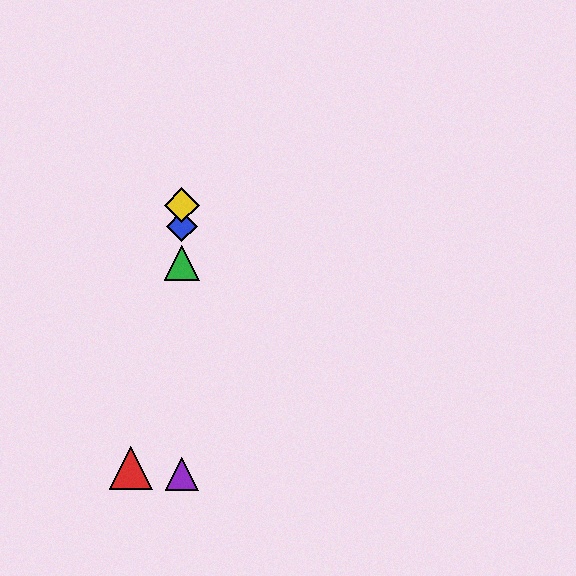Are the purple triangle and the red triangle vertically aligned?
No, the purple triangle is at x≈182 and the red triangle is at x≈131.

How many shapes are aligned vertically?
4 shapes (the blue diamond, the green triangle, the yellow diamond, the purple triangle) are aligned vertically.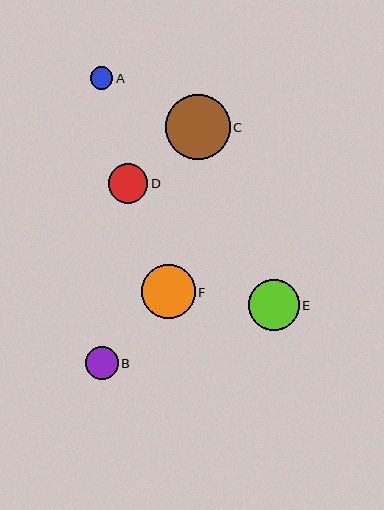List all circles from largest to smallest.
From largest to smallest: C, F, E, D, B, A.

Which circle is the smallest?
Circle A is the smallest with a size of approximately 22 pixels.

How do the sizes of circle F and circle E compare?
Circle F and circle E are approximately the same size.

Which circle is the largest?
Circle C is the largest with a size of approximately 65 pixels.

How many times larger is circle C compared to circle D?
Circle C is approximately 1.7 times the size of circle D.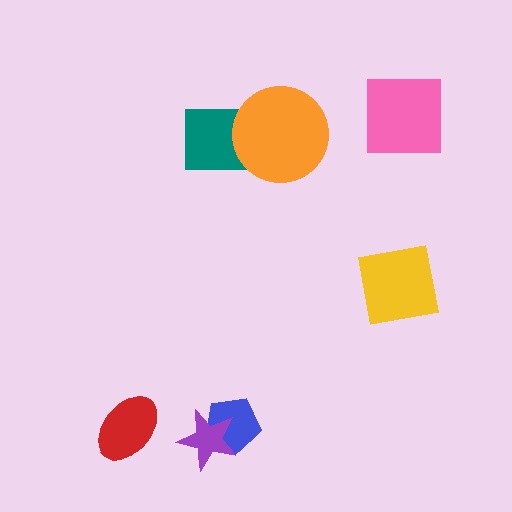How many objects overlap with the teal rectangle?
1 object overlaps with the teal rectangle.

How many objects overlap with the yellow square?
0 objects overlap with the yellow square.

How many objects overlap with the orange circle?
1 object overlaps with the orange circle.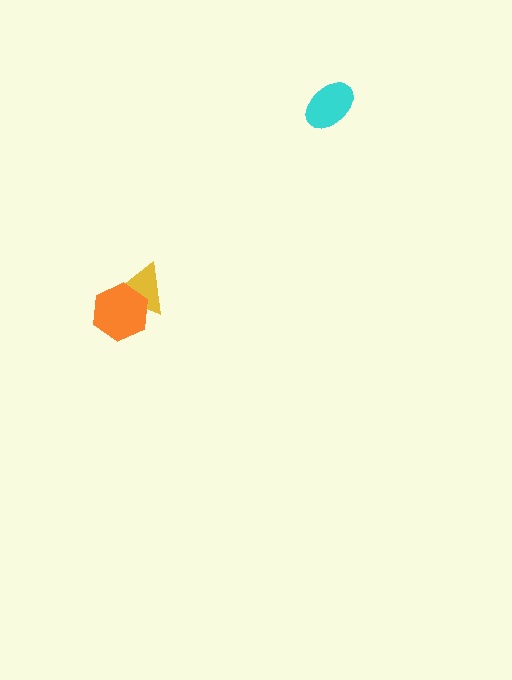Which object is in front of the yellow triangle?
The orange hexagon is in front of the yellow triangle.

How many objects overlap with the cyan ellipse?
0 objects overlap with the cyan ellipse.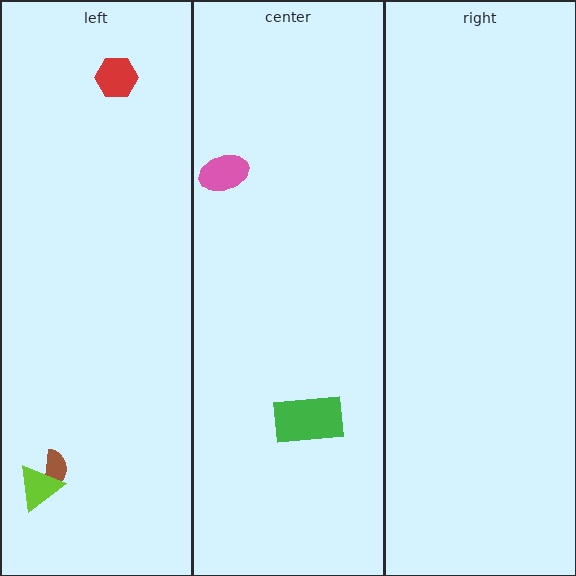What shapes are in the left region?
The red hexagon, the brown semicircle, the lime triangle.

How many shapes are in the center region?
2.